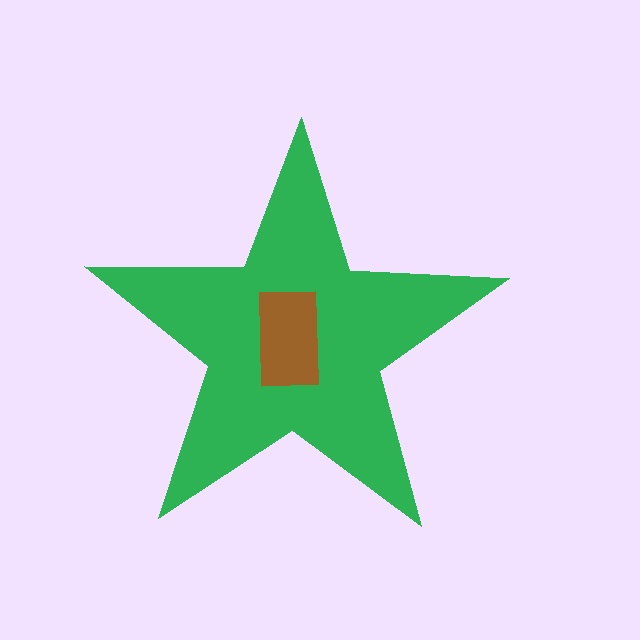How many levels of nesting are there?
2.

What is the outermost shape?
The green star.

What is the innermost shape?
The brown rectangle.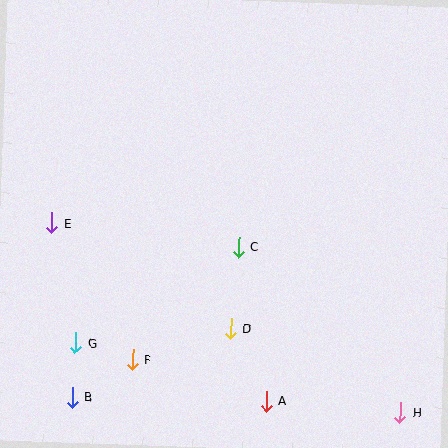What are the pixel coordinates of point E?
Point E is at (52, 223).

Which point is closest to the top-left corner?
Point E is closest to the top-left corner.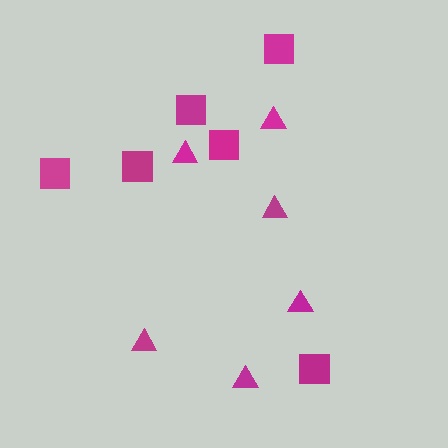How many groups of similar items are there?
There are 2 groups: one group of squares (6) and one group of triangles (6).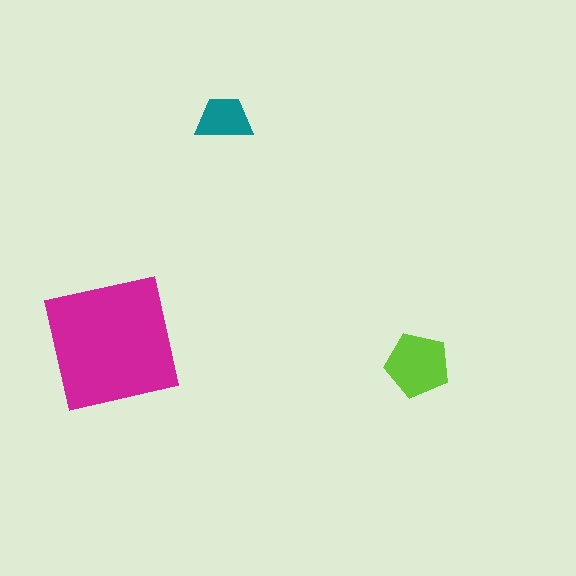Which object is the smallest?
The teal trapezoid.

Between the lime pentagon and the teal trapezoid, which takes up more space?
The lime pentagon.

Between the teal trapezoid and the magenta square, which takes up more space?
The magenta square.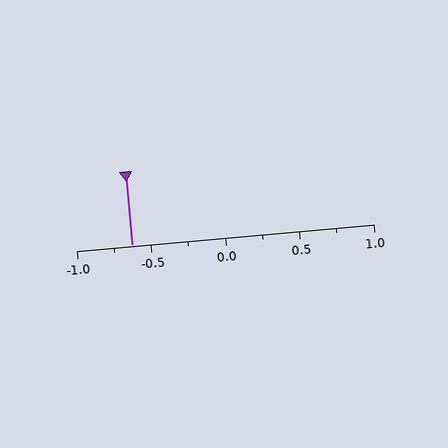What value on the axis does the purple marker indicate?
The marker indicates approximately -0.62.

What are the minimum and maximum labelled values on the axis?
The axis runs from -1.0 to 1.0.